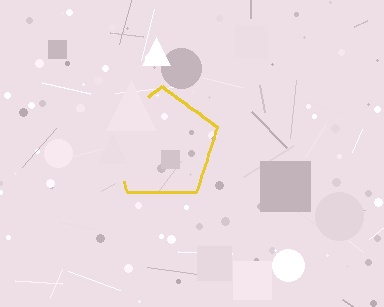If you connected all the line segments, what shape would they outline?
They would outline a pentagon.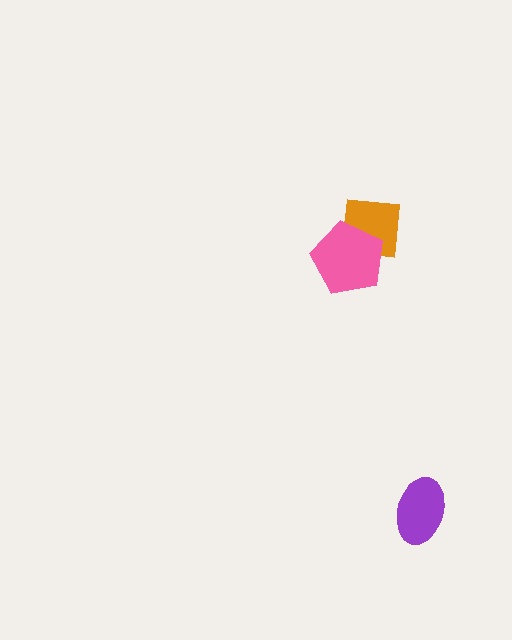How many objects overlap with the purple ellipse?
0 objects overlap with the purple ellipse.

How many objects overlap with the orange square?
1 object overlaps with the orange square.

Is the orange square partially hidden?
Yes, it is partially covered by another shape.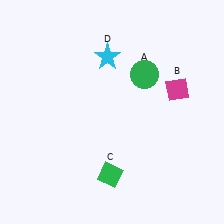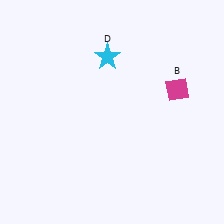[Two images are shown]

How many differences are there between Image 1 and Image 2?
There are 2 differences between the two images.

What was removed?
The green circle (A), the green diamond (C) were removed in Image 2.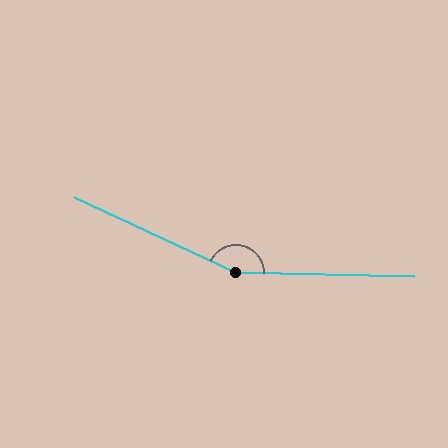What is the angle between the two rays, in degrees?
Approximately 156 degrees.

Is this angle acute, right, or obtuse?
It is obtuse.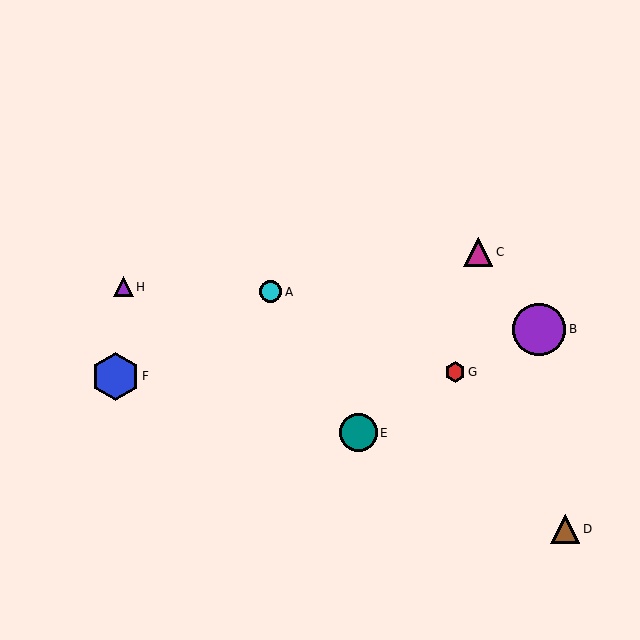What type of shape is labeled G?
Shape G is a red hexagon.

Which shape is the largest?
The purple circle (labeled B) is the largest.